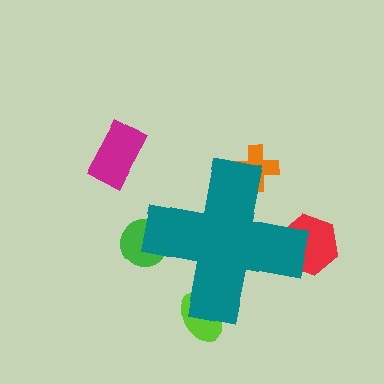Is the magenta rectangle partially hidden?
No, the magenta rectangle is fully visible.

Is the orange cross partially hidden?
Yes, the orange cross is partially hidden behind the teal cross.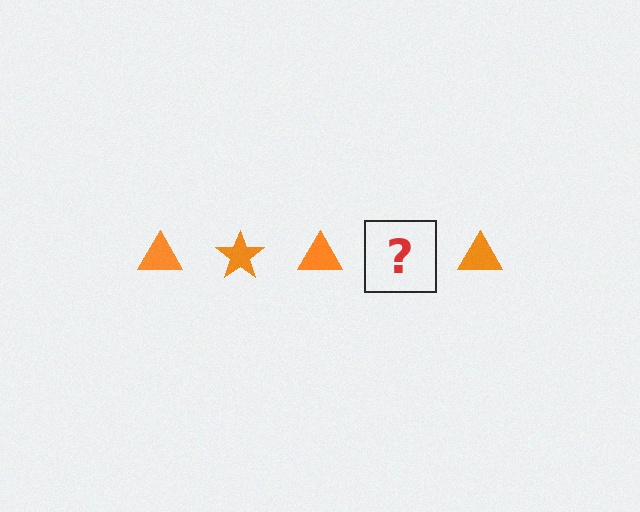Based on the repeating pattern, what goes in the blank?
The blank should be an orange star.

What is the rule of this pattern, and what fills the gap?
The rule is that the pattern cycles through triangle, star shapes in orange. The gap should be filled with an orange star.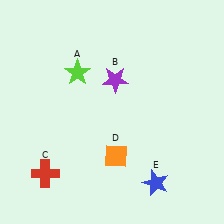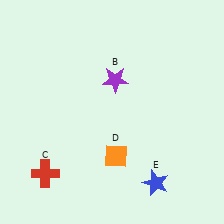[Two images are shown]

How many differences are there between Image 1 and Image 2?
There is 1 difference between the two images.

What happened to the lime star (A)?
The lime star (A) was removed in Image 2. It was in the top-left area of Image 1.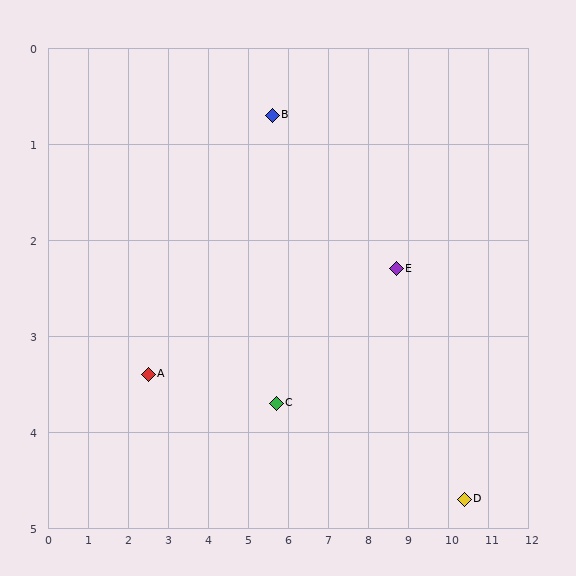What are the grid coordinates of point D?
Point D is at approximately (10.4, 4.7).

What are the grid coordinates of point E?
Point E is at approximately (8.7, 2.3).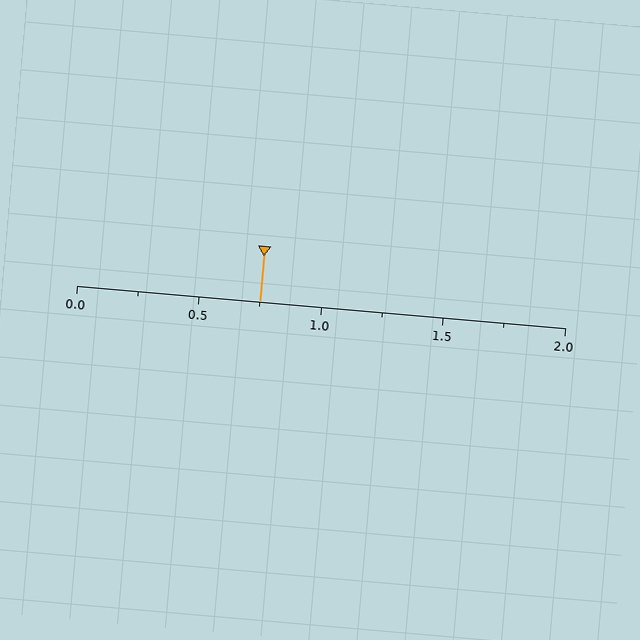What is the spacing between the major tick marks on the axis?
The major ticks are spaced 0.5 apart.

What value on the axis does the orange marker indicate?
The marker indicates approximately 0.75.